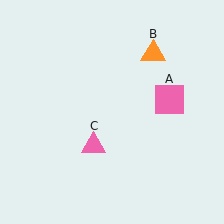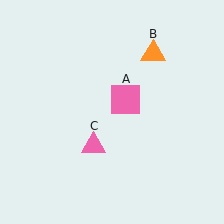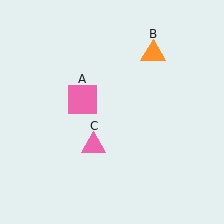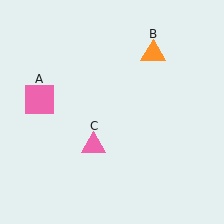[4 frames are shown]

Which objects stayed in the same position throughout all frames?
Orange triangle (object B) and pink triangle (object C) remained stationary.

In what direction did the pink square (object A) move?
The pink square (object A) moved left.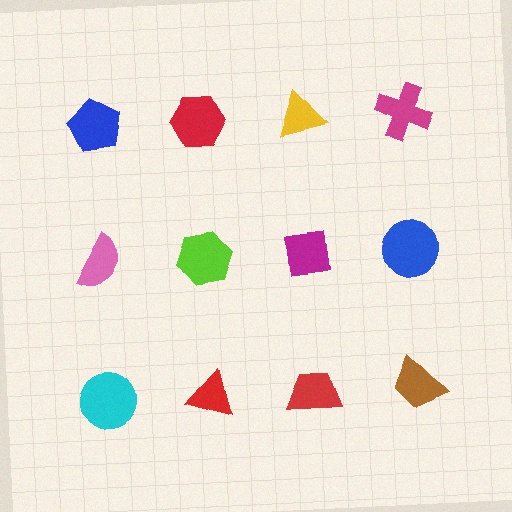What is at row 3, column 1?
A cyan circle.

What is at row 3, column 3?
A red trapezoid.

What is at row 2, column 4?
A blue circle.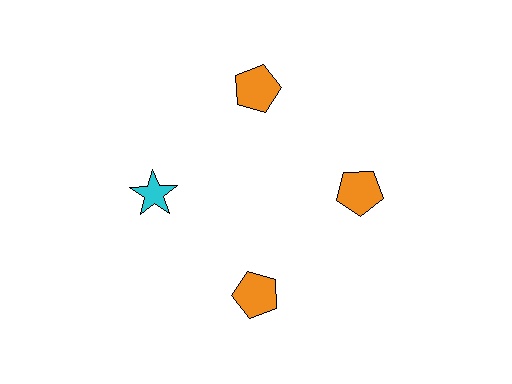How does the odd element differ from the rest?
It differs in both color (cyan instead of orange) and shape (star instead of pentagon).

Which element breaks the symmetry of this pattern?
The cyan star at roughly the 9 o'clock position breaks the symmetry. All other shapes are orange pentagons.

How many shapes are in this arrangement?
There are 4 shapes arranged in a ring pattern.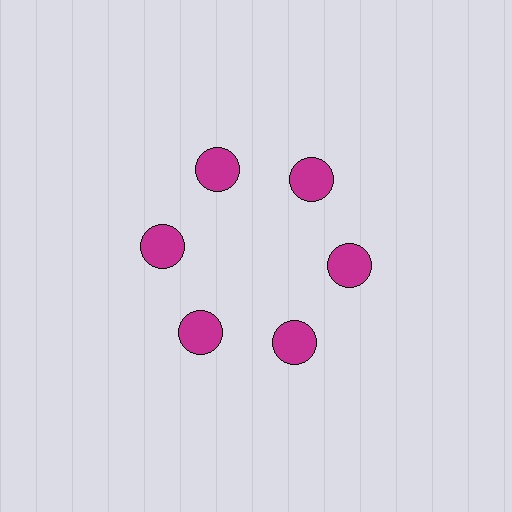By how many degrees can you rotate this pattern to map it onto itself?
The pattern maps onto itself every 60 degrees of rotation.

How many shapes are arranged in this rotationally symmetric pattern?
There are 6 shapes, arranged in 6 groups of 1.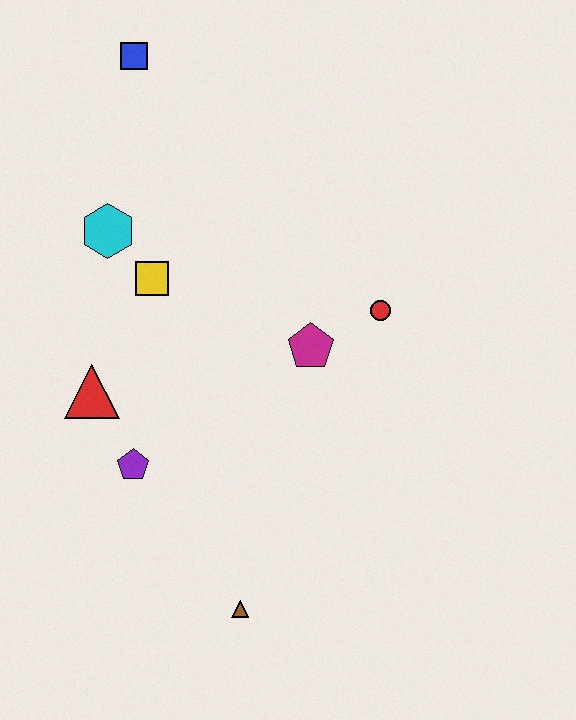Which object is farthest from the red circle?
The blue square is farthest from the red circle.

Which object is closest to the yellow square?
The cyan hexagon is closest to the yellow square.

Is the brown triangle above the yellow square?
No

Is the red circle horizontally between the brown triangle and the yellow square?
No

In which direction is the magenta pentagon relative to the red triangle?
The magenta pentagon is to the right of the red triangle.